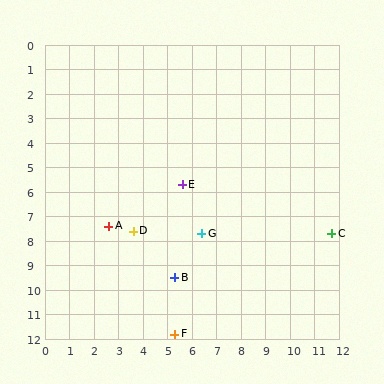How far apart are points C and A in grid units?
Points C and A are about 9.1 grid units apart.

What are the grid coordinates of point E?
Point E is at approximately (5.6, 5.7).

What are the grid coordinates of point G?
Point G is at approximately (6.4, 7.7).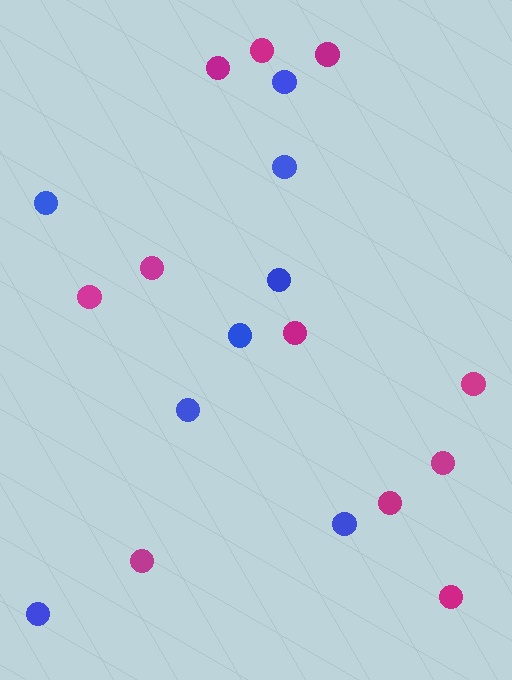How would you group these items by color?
There are 2 groups: one group of magenta circles (11) and one group of blue circles (8).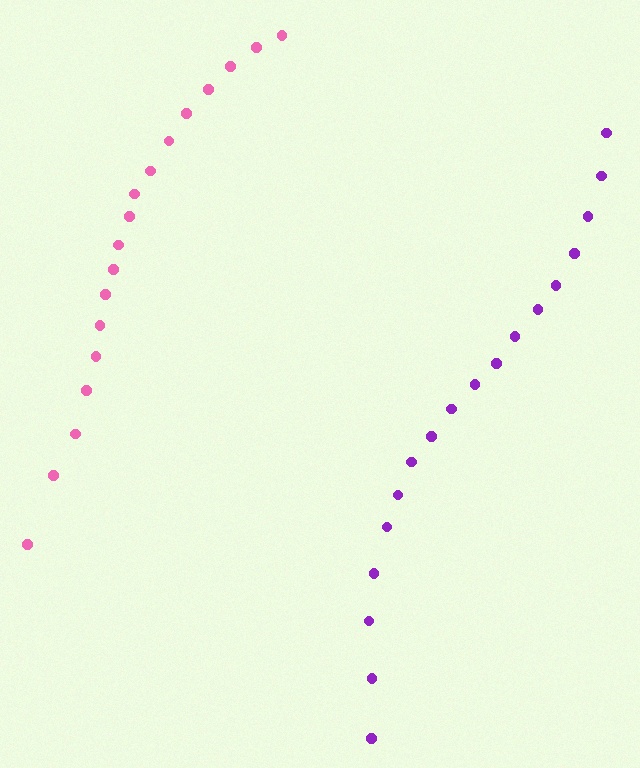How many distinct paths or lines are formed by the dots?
There are 2 distinct paths.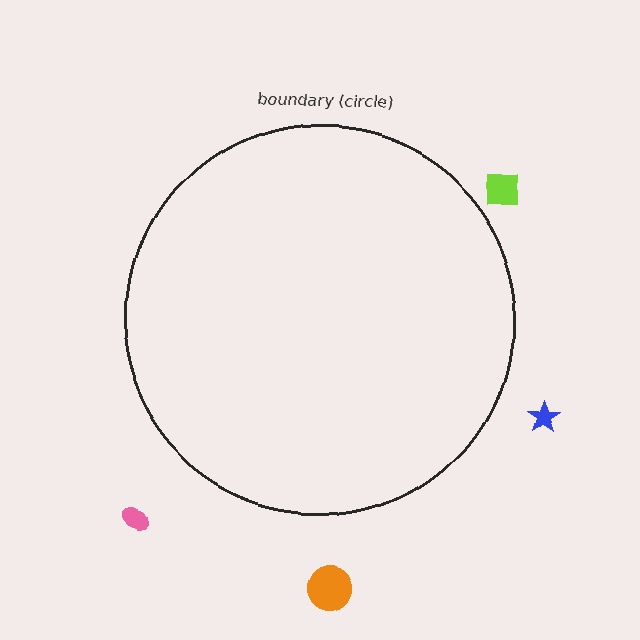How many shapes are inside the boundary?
0 inside, 4 outside.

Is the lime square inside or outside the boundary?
Outside.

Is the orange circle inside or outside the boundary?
Outside.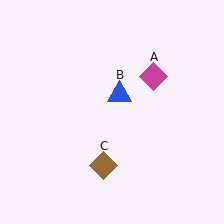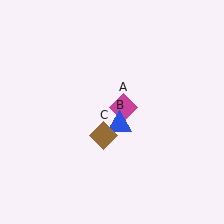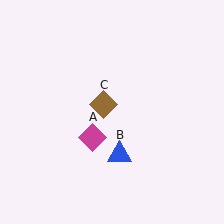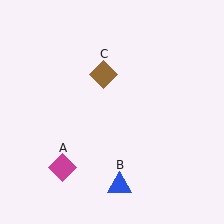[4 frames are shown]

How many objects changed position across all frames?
3 objects changed position: magenta diamond (object A), blue triangle (object B), brown diamond (object C).